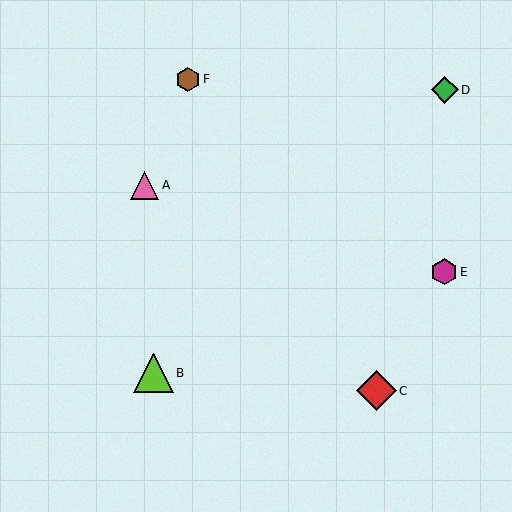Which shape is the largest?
The red diamond (labeled C) is the largest.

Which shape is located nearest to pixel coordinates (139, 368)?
The lime triangle (labeled B) at (154, 373) is nearest to that location.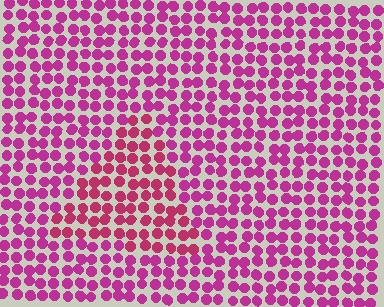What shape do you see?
I see a triangle.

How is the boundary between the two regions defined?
The boundary is defined purely by a slight shift in hue (about 20 degrees). Spacing, size, and orientation are identical on both sides.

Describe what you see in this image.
The image is filled with small magenta elements in a uniform arrangement. A triangle-shaped region is visible where the elements are tinted to a slightly different hue, forming a subtle color boundary.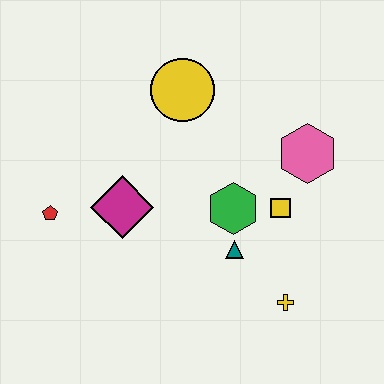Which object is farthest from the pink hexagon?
The red pentagon is farthest from the pink hexagon.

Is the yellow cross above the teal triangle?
No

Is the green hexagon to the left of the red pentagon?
No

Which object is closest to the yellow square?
The green hexagon is closest to the yellow square.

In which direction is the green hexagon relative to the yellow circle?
The green hexagon is below the yellow circle.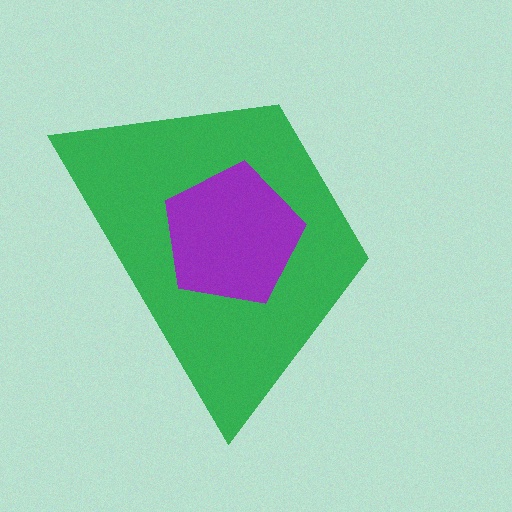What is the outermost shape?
The green trapezoid.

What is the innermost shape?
The purple pentagon.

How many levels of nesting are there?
2.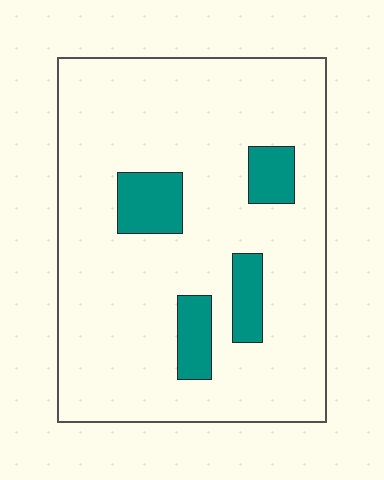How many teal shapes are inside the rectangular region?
4.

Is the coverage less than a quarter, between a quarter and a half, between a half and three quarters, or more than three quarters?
Less than a quarter.